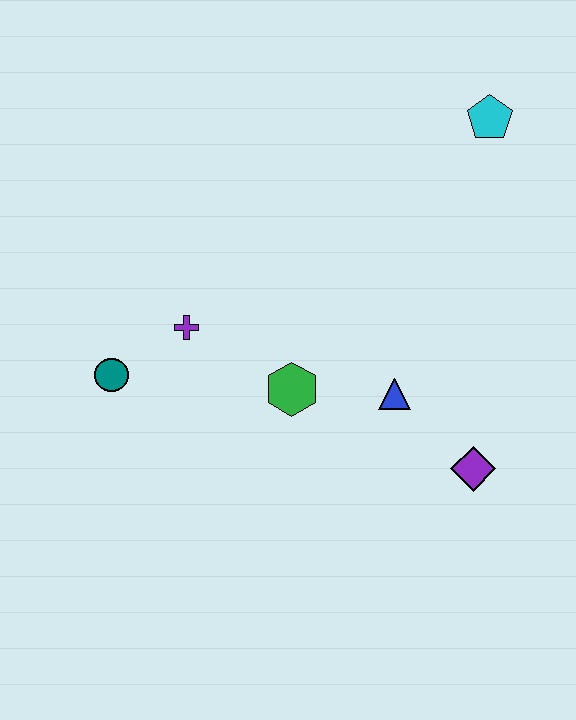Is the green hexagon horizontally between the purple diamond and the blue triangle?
No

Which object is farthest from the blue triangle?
The cyan pentagon is farthest from the blue triangle.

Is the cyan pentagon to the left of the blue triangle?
No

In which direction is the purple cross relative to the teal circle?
The purple cross is to the right of the teal circle.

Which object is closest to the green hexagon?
The blue triangle is closest to the green hexagon.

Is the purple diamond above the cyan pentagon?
No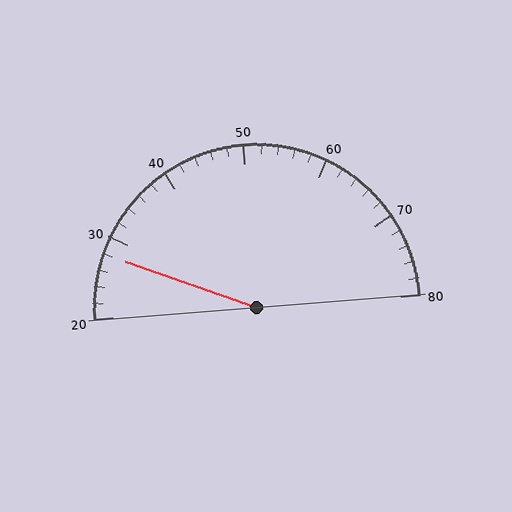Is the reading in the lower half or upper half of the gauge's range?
The reading is in the lower half of the range (20 to 80).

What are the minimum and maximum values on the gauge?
The gauge ranges from 20 to 80.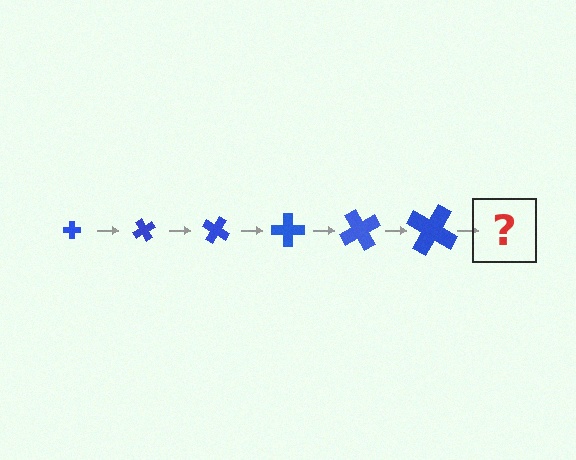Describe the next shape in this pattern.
It should be a cross, larger than the previous one and rotated 360 degrees from the start.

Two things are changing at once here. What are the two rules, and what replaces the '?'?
The two rules are that the cross grows larger each step and it rotates 60 degrees each step. The '?' should be a cross, larger than the previous one and rotated 360 degrees from the start.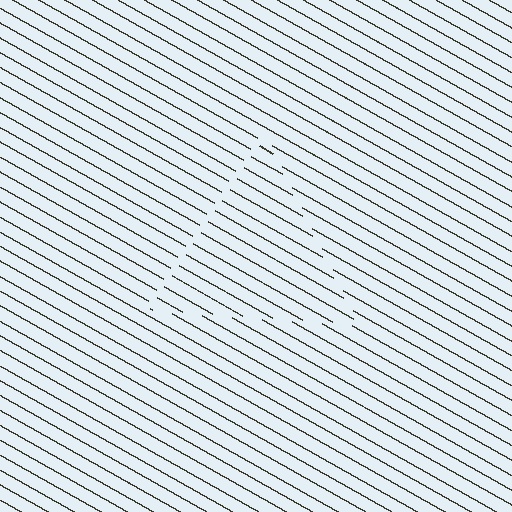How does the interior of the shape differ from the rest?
The interior of the shape contains the same grating, shifted by half a period — the contour is defined by the phase discontinuity where line-ends from the inner and outer gratings abut.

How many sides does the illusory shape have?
3 sides — the line-ends trace a triangle.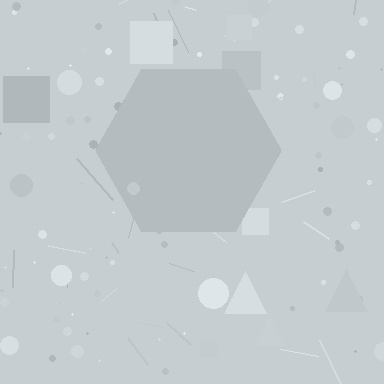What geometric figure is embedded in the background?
A hexagon is embedded in the background.